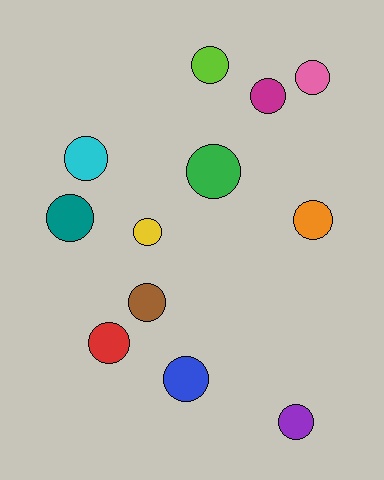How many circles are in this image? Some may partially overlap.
There are 12 circles.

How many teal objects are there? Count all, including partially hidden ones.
There is 1 teal object.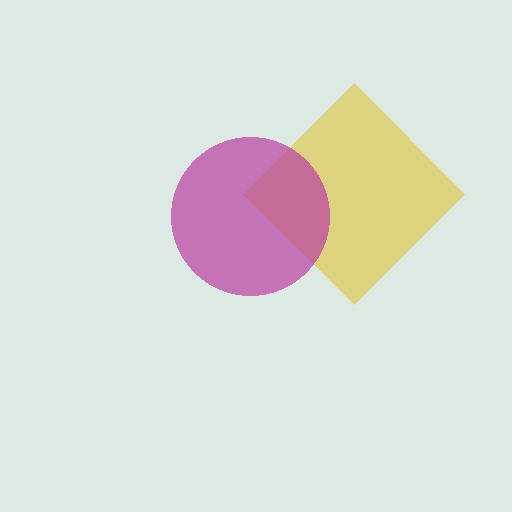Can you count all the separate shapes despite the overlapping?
Yes, there are 2 separate shapes.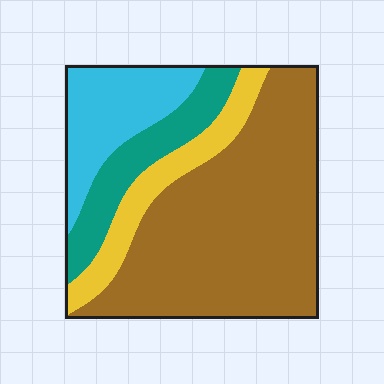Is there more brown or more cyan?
Brown.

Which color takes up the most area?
Brown, at roughly 55%.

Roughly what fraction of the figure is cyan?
Cyan takes up about one sixth (1/6) of the figure.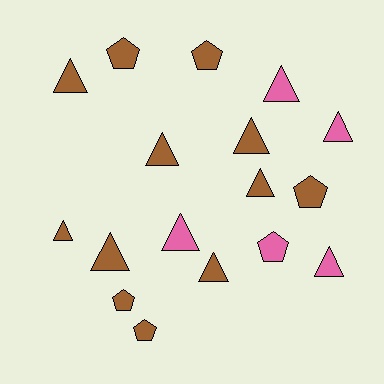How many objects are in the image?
There are 17 objects.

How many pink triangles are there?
There are 4 pink triangles.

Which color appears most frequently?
Brown, with 12 objects.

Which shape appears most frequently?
Triangle, with 11 objects.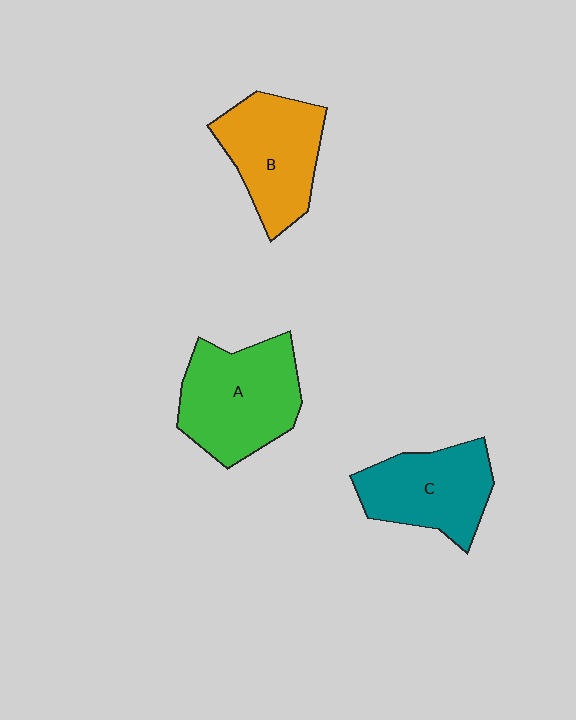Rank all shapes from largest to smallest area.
From largest to smallest: A (green), B (orange), C (teal).